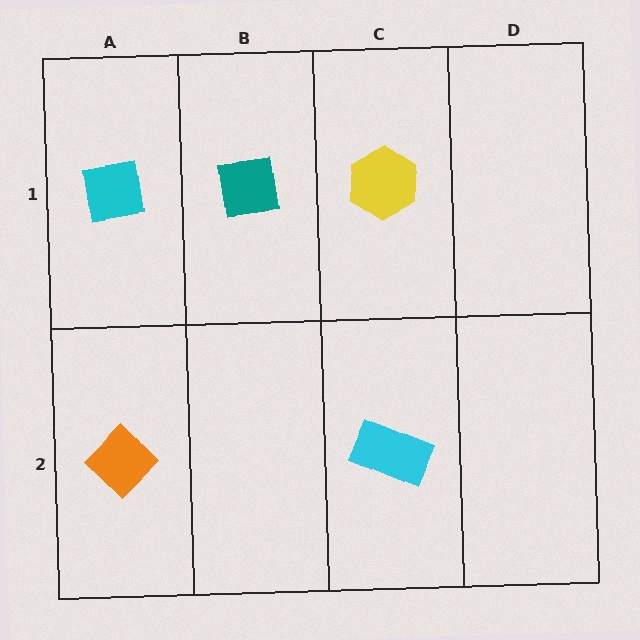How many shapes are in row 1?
3 shapes.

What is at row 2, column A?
An orange diamond.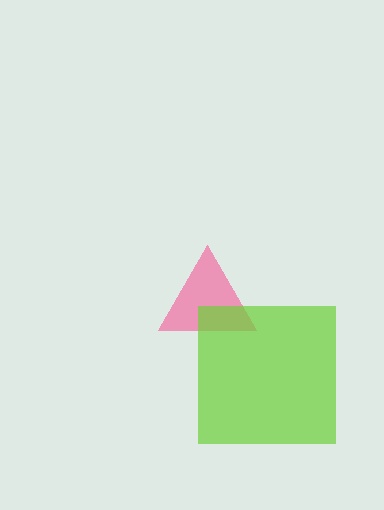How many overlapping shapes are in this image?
There are 2 overlapping shapes in the image.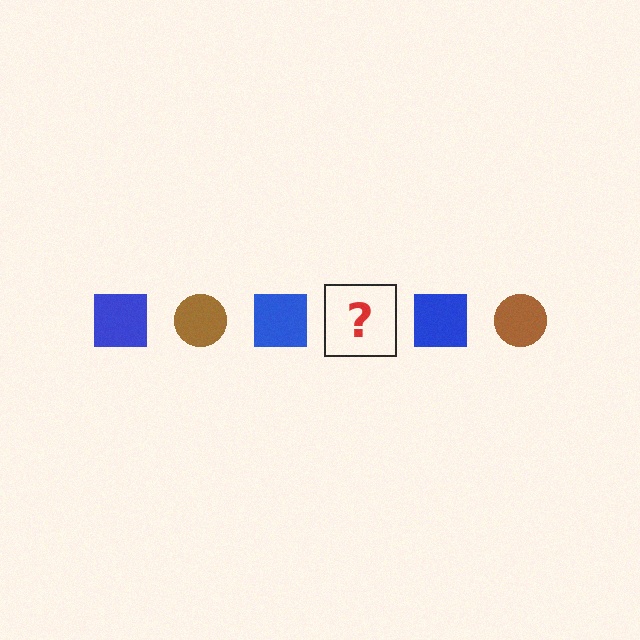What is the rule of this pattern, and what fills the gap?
The rule is that the pattern alternates between blue square and brown circle. The gap should be filled with a brown circle.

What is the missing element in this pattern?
The missing element is a brown circle.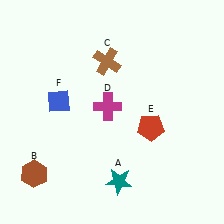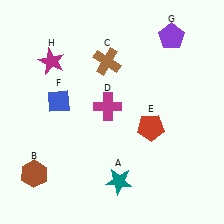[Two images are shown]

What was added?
A purple pentagon (G), a magenta star (H) were added in Image 2.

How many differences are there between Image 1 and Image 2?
There are 2 differences between the two images.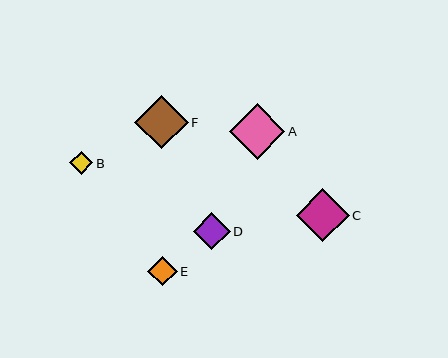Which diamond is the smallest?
Diamond B is the smallest with a size of approximately 23 pixels.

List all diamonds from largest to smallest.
From largest to smallest: A, F, C, D, E, B.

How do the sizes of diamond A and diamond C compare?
Diamond A and diamond C are approximately the same size.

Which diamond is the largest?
Diamond A is the largest with a size of approximately 55 pixels.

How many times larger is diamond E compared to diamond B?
Diamond E is approximately 1.3 times the size of diamond B.